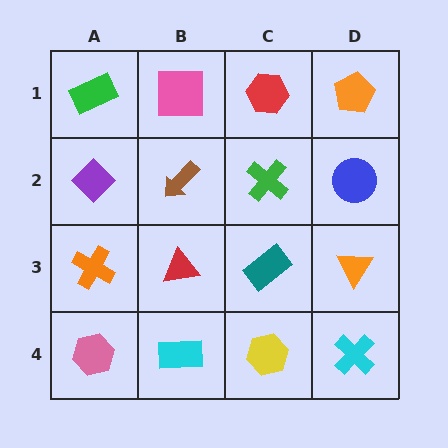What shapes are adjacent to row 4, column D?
An orange triangle (row 3, column D), a yellow hexagon (row 4, column C).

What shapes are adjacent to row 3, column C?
A green cross (row 2, column C), a yellow hexagon (row 4, column C), a red triangle (row 3, column B), an orange triangle (row 3, column D).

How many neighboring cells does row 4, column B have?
3.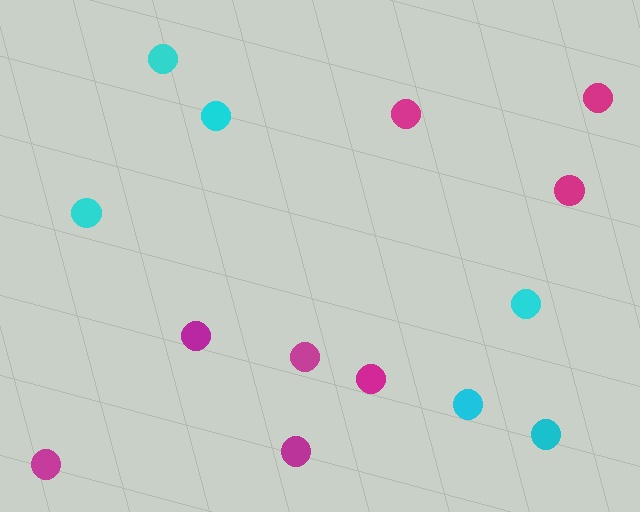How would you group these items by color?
There are 2 groups: one group of magenta circles (8) and one group of cyan circles (6).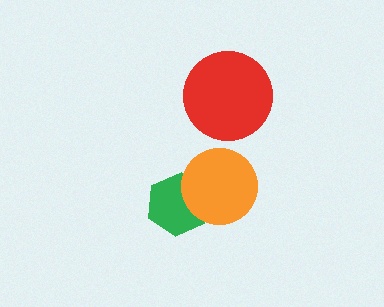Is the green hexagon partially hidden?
Yes, it is partially covered by another shape.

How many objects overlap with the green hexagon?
1 object overlaps with the green hexagon.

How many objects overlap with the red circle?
0 objects overlap with the red circle.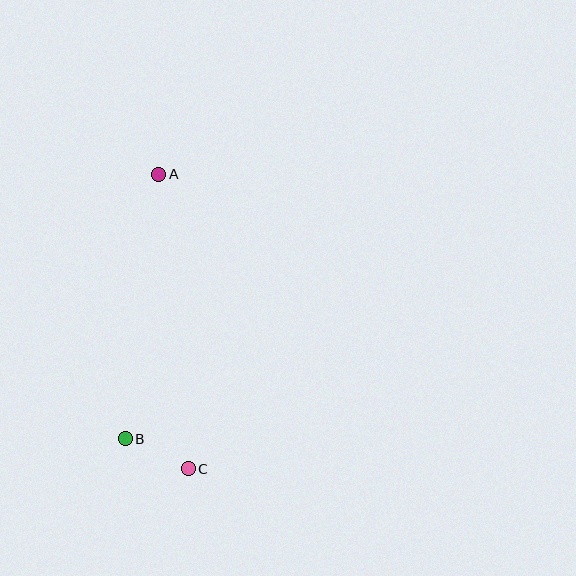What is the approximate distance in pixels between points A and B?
The distance between A and B is approximately 266 pixels.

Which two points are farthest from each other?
Points A and C are farthest from each other.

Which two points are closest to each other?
Points B and C are closest to each other.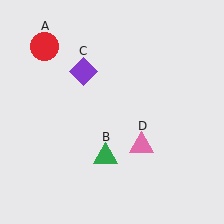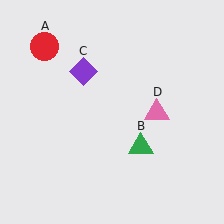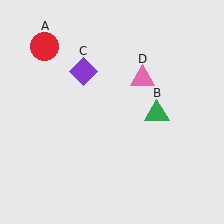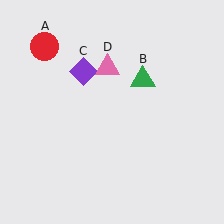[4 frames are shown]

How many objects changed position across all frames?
2 objects changed position: green triangle (object B), pink triangle (object D).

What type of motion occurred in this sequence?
The green triangle (object B), pink triangle (object D) rotated counterclockwise around the center of the scene.